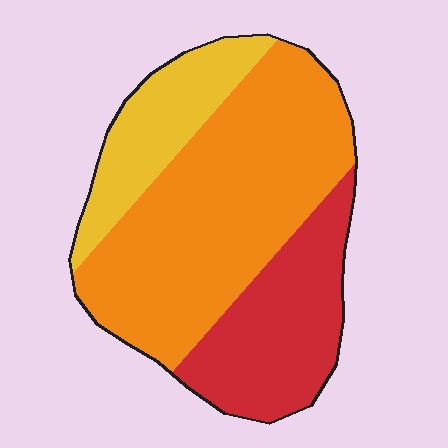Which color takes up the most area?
Orange, at roughly 55%.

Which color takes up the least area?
Yellow, at roughly 20%.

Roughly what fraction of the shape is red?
Red covers 27% of the shape.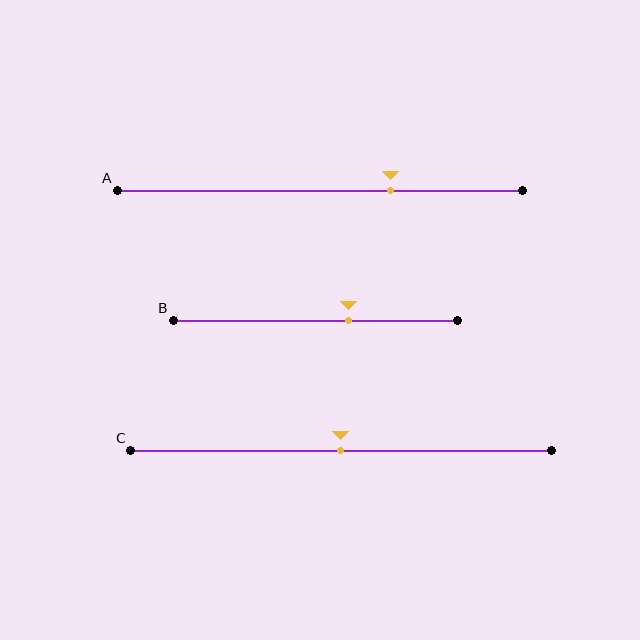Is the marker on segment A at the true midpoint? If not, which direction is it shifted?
No, the marker on segment A is shifted to the right by about 18% of the segment length.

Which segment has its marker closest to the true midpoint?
Segment C has its marker closest to the true midpoint.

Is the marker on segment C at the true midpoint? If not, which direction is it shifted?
Yes, the marker on segment C is at the true midpoint.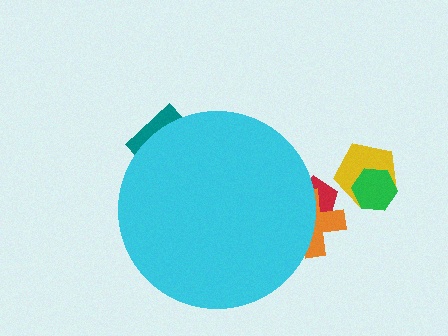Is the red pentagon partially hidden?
Yes, the red pentagon is partially hidden behind the cyan circle.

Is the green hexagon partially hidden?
No, the green hexagon is fully visible.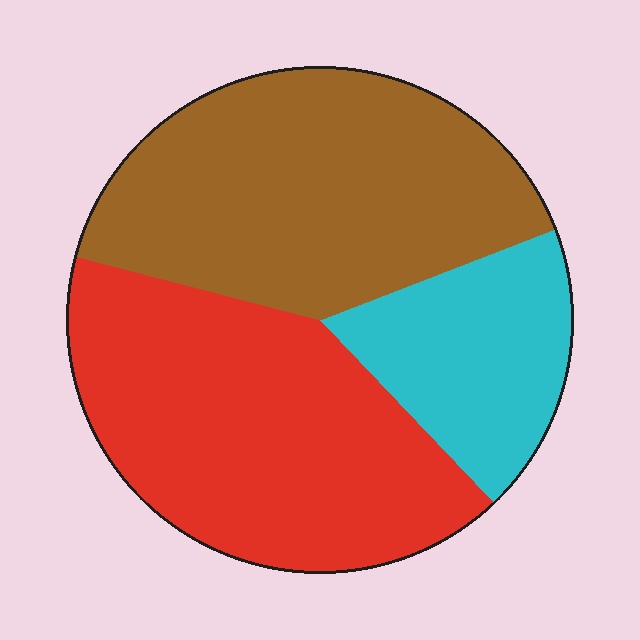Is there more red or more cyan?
Red.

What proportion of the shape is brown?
Brown takes up between a third and a half of the shape.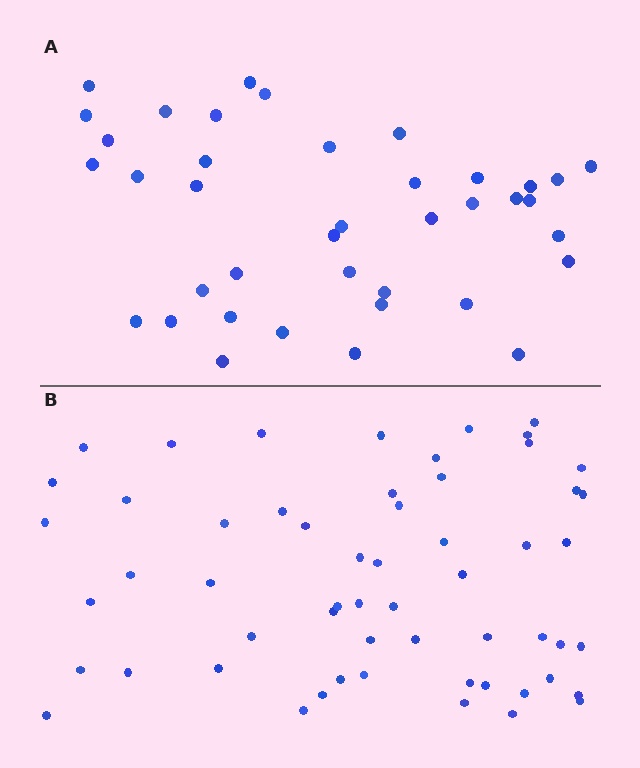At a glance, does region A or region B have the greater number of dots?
Region B (the bottom region) has more dots.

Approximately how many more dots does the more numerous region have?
Region B has approximately 20 more dots than region A.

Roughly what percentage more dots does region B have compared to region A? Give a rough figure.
About 45% more.